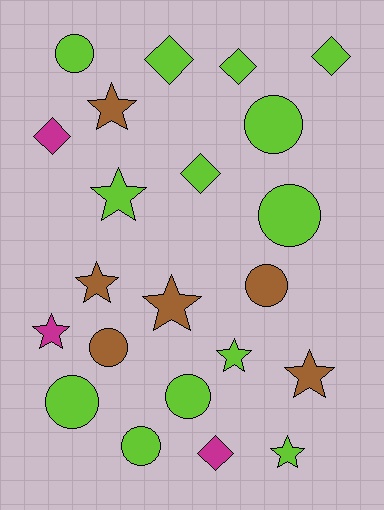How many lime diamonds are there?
There are 4 lime diamonds.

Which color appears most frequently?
Lime, with 13 objects.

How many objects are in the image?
There are 22 objects.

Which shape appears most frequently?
Circle, with 8 objects.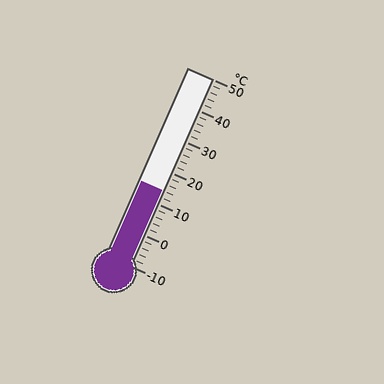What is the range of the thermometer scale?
The thermometer scale ranges from -10°C to 50°C.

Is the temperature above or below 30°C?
The temperature is below 30°C.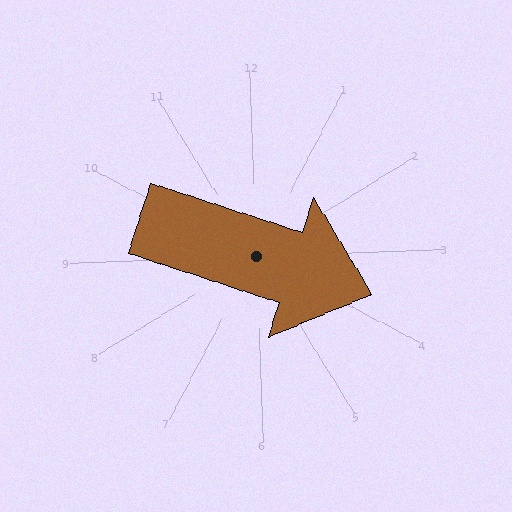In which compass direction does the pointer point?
East.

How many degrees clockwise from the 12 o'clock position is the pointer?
Approximately 110 degrees.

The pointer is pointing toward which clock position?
Roughly 4 o'clock.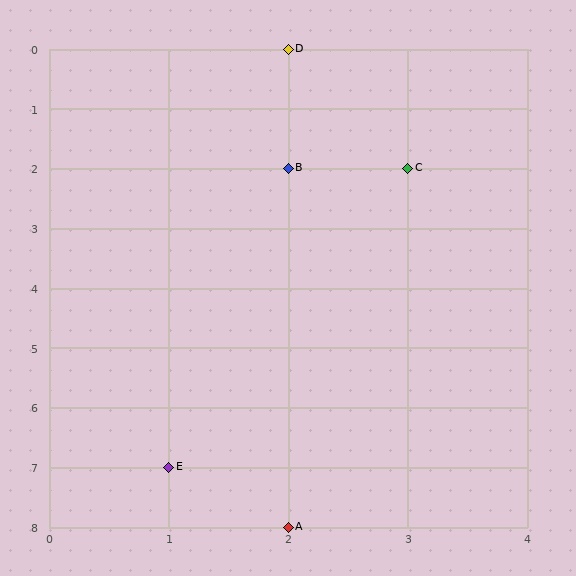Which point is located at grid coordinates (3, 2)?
Point C is at (3, 2).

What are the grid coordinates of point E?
Point E is at grid coordinates (1, 7).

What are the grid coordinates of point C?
Point C is at grid coordinates (3, 2).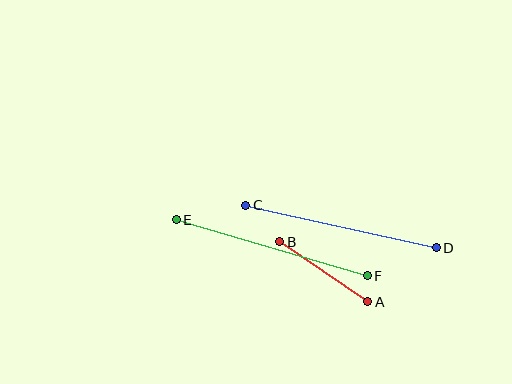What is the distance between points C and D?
The distance is approximately 195 pixels.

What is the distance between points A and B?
The distance is approximately 107 pixels.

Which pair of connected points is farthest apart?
Points E and F are farthest apart.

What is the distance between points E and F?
The distance is approximately 199 pixels.